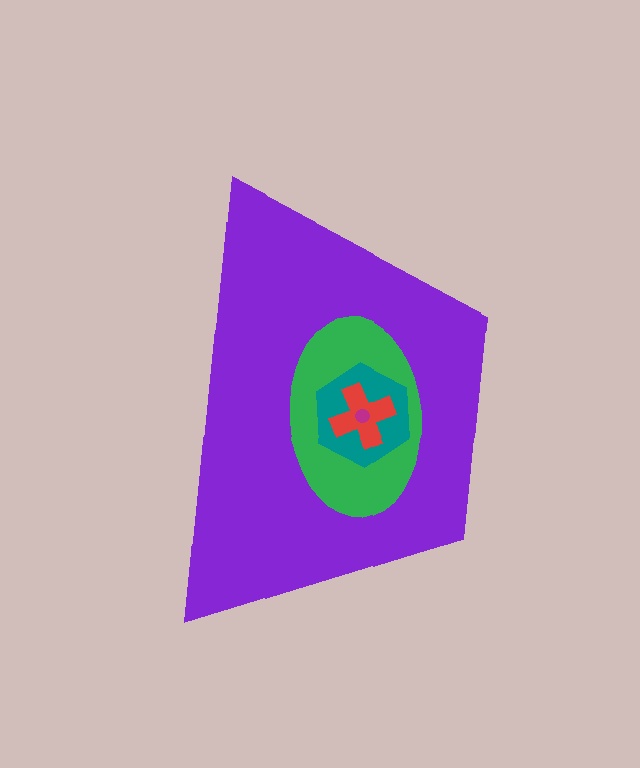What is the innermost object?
The magenta circle.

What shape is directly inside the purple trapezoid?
The green ellipse.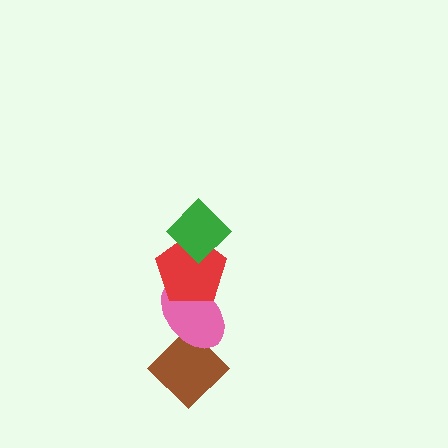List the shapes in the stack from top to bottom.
From top to bottom: the green diamond, the red pentagon, the pink ellipse, the brown diamond.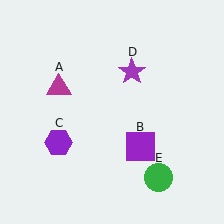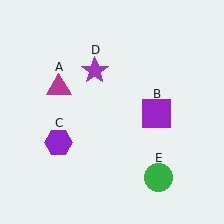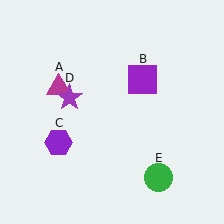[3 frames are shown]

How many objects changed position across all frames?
2 objects changed position: purple square (object B), purple star (object D).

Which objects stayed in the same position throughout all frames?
Magenta triangle (object A) and purple hexagon (object C) and green circle (object E) remained stationary.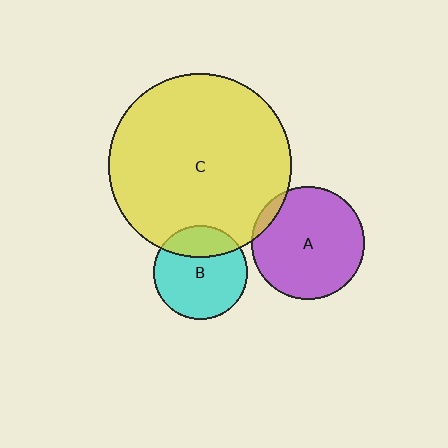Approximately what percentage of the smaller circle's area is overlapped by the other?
Approximately 25%.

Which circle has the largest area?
Circle C (yellow).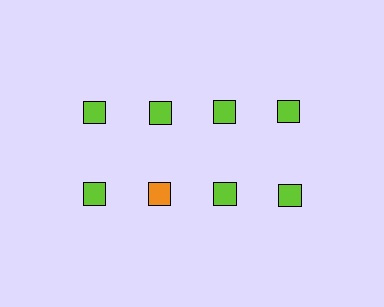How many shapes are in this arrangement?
There are 8 shapes arranged in a grid pattern.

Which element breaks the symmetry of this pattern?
The orange square in the second row, second from left column breaks the symmetry. All other shapes are lime squares.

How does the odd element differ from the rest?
It has a different color: orange instead of lime.